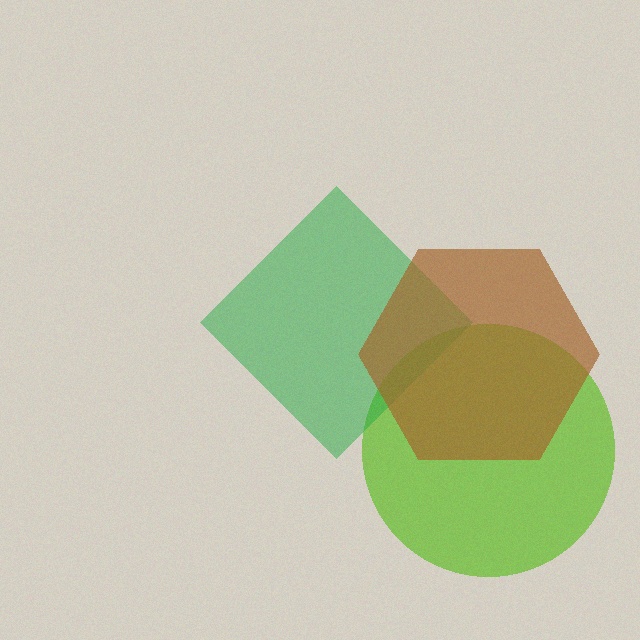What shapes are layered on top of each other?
The layered shapes are: a lime circle, a green diamond, a brown hexagon.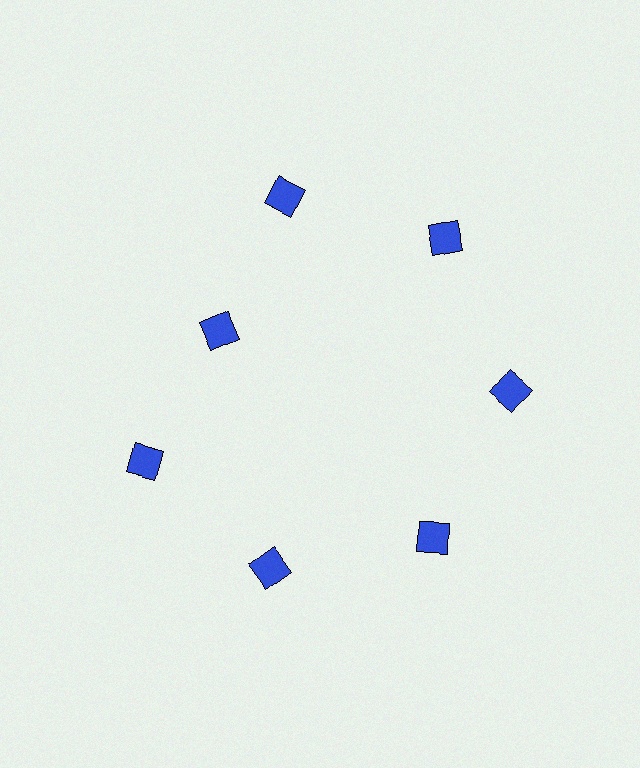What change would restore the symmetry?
The symmetry would be restored by moving it outward, back onto the ring so that all 7 diamonds sit at equal angles and equal distance from the center.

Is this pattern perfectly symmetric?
No. The 7 blue diamonds are arranged in a ring, but one element near the 10 o'clock position is pulled inward toward the center, breaking the 7-fold rotational symmetry.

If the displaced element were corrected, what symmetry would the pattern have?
It would have 7-fold rotational symmetry — the pattern would map onto itself every 51 degrees.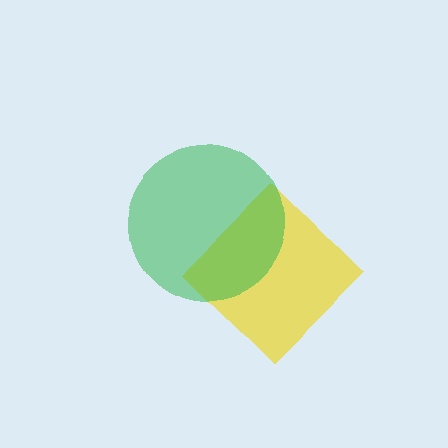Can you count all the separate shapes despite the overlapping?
Yes, there are 2 separate shapes.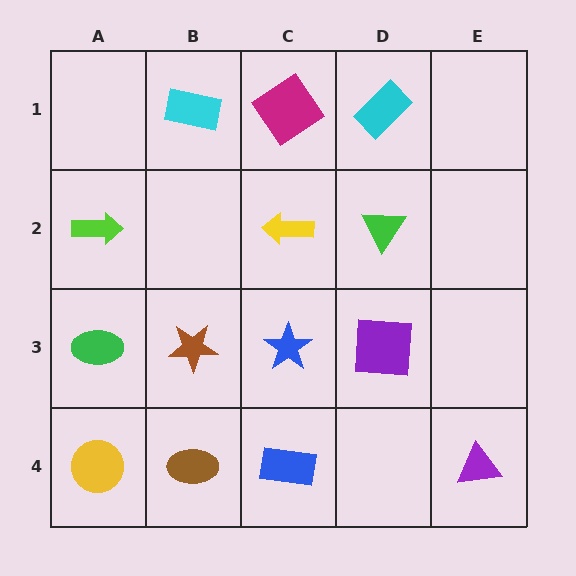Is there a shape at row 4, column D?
No, that cell is empty.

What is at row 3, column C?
A blue star.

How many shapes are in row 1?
3 shapes.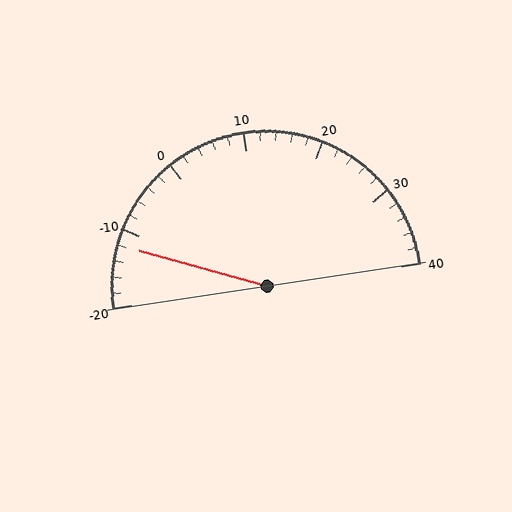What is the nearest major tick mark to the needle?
The nearest major tick mark is -10.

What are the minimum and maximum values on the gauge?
The gauge ranges from -20 to 40.